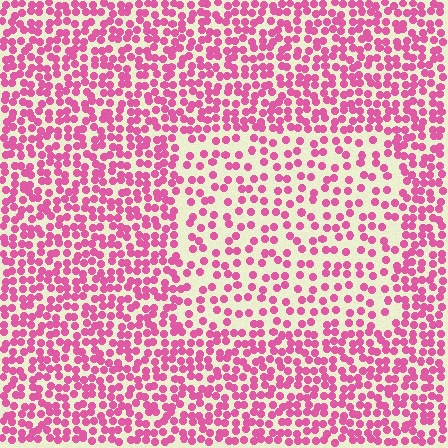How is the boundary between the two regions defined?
The boundary is defined by a change in element density (approximately 1.9x ratio). All elements are the same color, size, and shape.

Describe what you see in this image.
The image contains small pink elements arranged at two different densities. A rectangle-shaped region is visible where the elements are less densely packed than the surrounding area.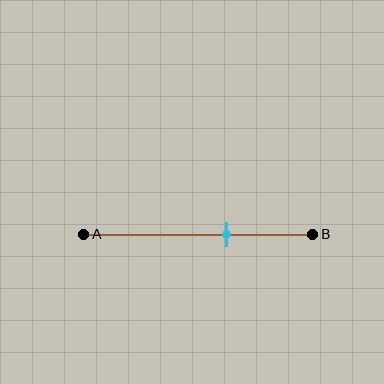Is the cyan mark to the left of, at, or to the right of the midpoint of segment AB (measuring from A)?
The cyan mark is to the right of the midpoint of segment AB.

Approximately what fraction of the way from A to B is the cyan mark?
The cyan mark is approximately 60% of the way from A to B.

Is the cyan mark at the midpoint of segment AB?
No, the mark is at about 60% from A, not at the 50% midpoint.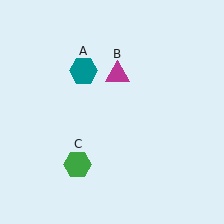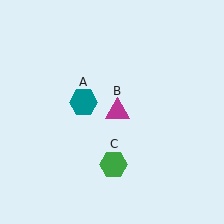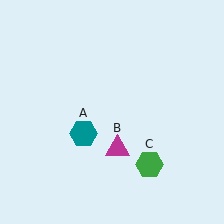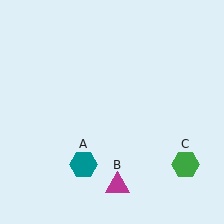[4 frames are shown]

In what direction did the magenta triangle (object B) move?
The magenta triangle (object B) moved down.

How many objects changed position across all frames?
3 objects changed position: teal hexagon (object A), magenta triangle (object B), green hexagon (object C).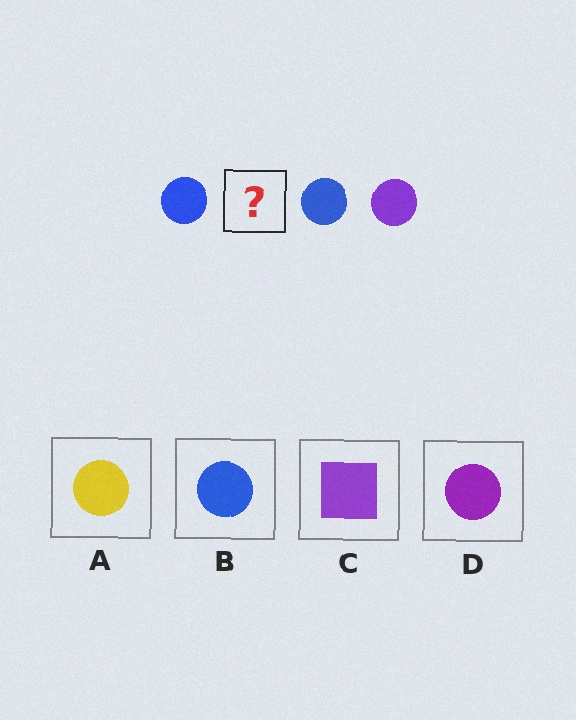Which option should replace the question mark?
Option D.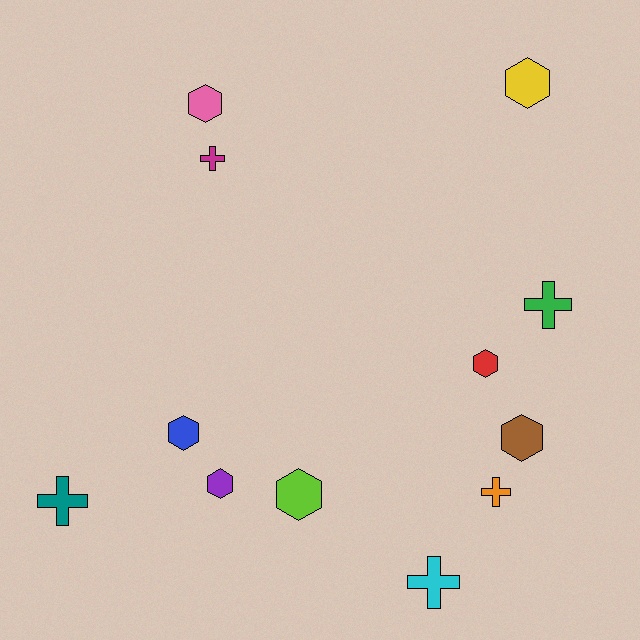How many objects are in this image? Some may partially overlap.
There are 12 objects.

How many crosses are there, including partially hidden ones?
There are 5 crosses.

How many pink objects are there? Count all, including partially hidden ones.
There is 1 pink object.